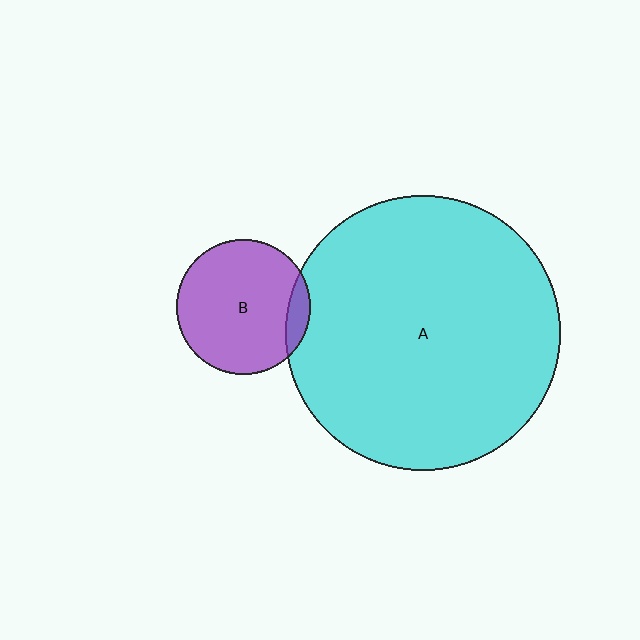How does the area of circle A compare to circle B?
Approximately 4.2 times.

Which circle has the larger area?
Circle A (cyan).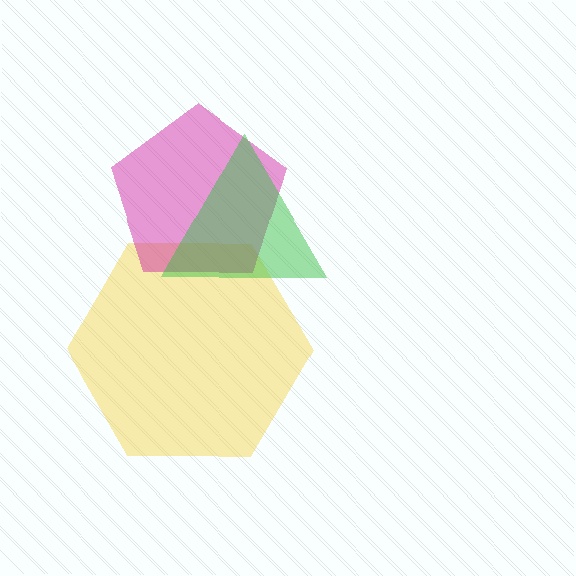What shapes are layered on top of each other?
The layered shapes are: a yellow hexagon, a magenta pentagon, a green triangle.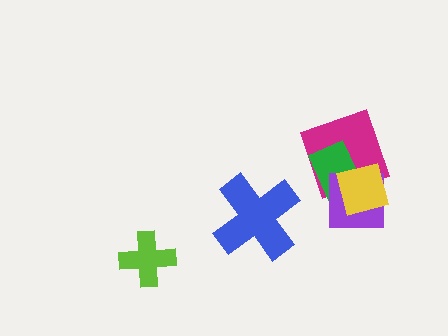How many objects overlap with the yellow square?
3 objects overlap with the yellow square.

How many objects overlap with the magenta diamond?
3 objects overlap with the magenta diamond.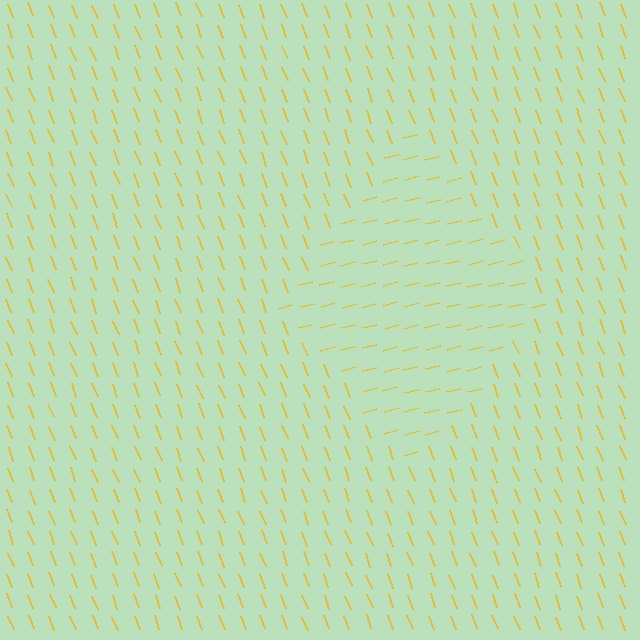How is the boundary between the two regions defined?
The boundary is defined purely by a change in line orientation (approximately 83 degrees difference). All lines are the same color and thickness.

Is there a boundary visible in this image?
Yes, there is a texture boundary formed by a change in line orientation.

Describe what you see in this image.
The image is filled with small yellow line segments. A diamond region in the image has lines oriented differently from the surrounding lines, creating a visible texture boundary.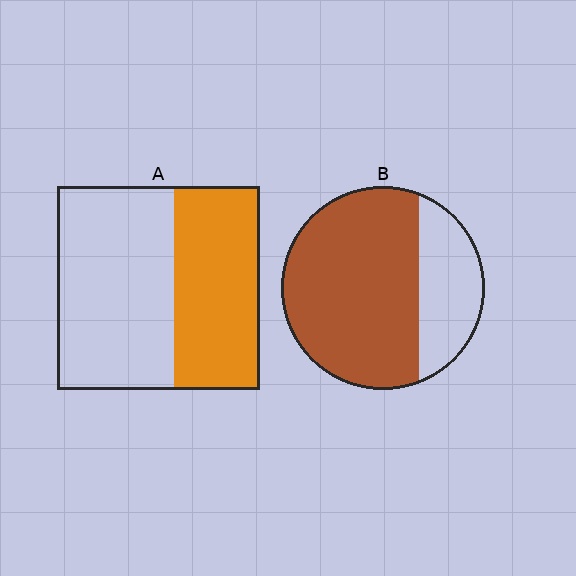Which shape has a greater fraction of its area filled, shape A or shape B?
Shape B.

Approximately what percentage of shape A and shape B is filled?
A is approximately 40% and B is approximately 70%.